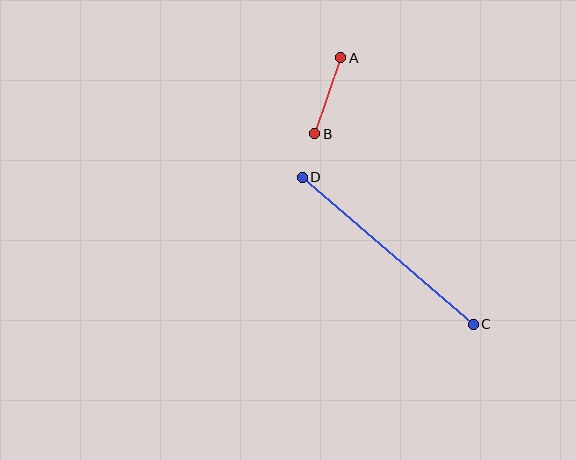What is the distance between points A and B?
The distance is approximately 81 pixels.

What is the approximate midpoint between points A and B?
The midpoint is at approximately (328, 96) pixels.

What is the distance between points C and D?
The distance is approximately 226 pixels.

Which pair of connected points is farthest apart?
Points C and D are farthest apart.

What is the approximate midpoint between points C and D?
The midpoint is at approximately (388, 251) pixels.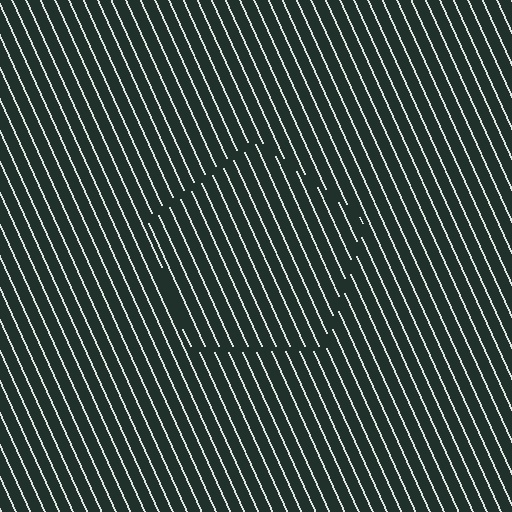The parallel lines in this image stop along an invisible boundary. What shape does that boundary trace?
An illusory pentagon. The interior of the shape contains the same grating, shifted by half a period — the contour is defined by the phase discontinuity where line-ends from the inner and outer gratings abut.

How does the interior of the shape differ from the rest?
The interior of the shape contains the same grating, shifted by half a period — the contour is defined by the phase discontinuity where line-ends from the inner and outer gratings abut.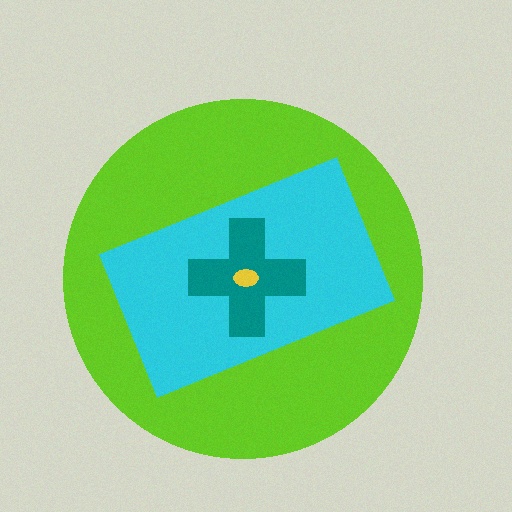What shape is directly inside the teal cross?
The yellow ellipse.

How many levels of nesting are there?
4.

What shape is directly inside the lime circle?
The cyan rectangle.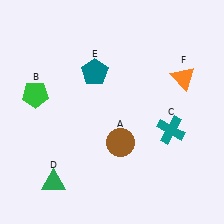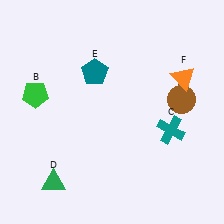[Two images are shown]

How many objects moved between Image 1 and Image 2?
1 object moved between the two images.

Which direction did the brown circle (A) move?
The brown circle (A) moved right.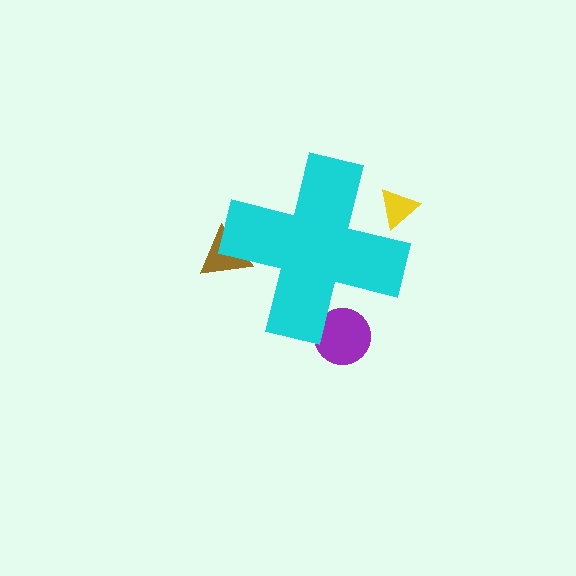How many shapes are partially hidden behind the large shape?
3 shapes are partially hidden.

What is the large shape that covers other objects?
A cyan cross.